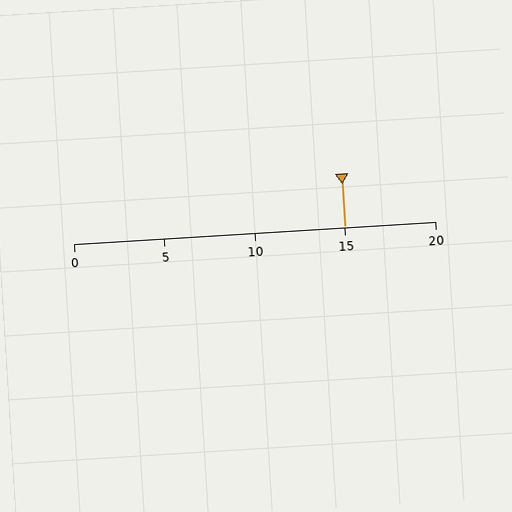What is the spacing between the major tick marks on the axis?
The major ticks are spaced 5 apart.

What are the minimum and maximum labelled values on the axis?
The axis runs from 0 to 20.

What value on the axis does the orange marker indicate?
The marker indicates approximately 15.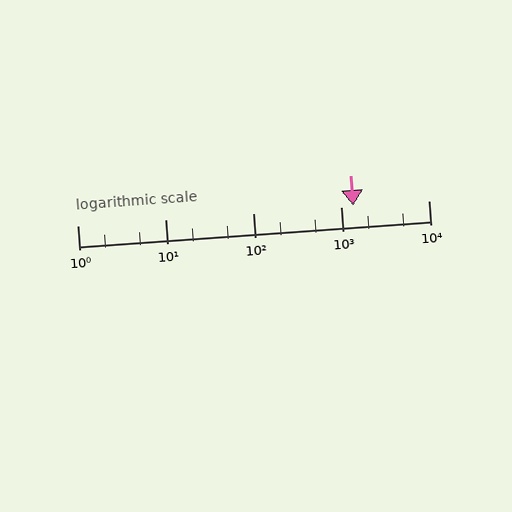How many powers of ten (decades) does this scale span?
The scale spans 4 decades, from 1 to 10000.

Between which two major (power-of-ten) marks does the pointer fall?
The pointer is between 1000 and 10000.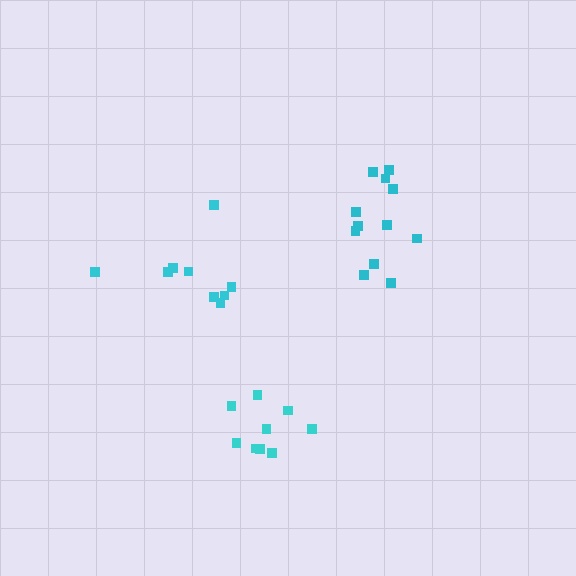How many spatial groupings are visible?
There are 3 spatial groupings.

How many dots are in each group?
Group 1: 12 dots, Group 2: 9 dots, Group 3: 9 dots (30 total).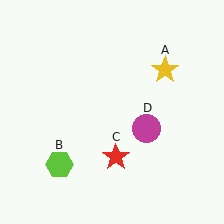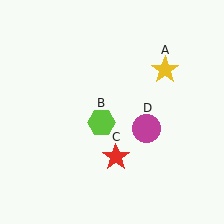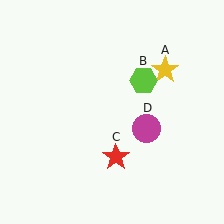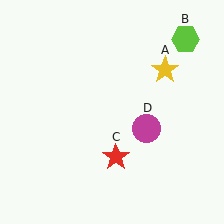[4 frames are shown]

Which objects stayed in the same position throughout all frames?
Yellow star (object A) and red star (object C) and magenta circle (object D) remained stationary.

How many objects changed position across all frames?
1 object changed position: lime hexagon (object B).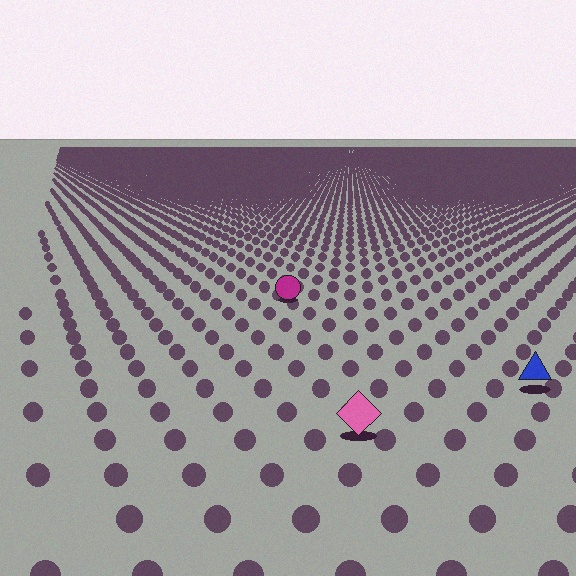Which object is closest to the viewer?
The pink diamond is closest. The texture marks near it are larger and more spread out.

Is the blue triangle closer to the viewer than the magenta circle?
Yes. The blue triangle is closer — you can tell from the texture gradient: the ground texture is coarser near it.